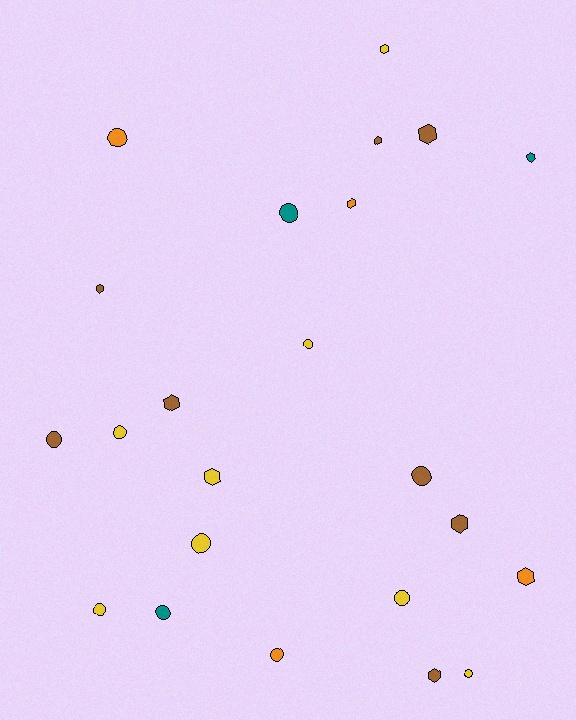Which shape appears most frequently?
Circle, with 12 objects.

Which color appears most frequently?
Brown, with 8 objects.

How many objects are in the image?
There are 23 objects.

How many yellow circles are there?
There are 6 yellow circles.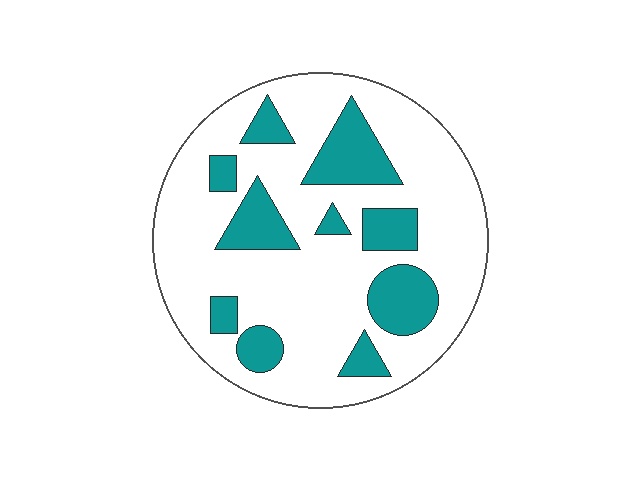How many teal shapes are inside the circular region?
10.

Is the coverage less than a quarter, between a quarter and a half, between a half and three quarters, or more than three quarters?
Less than a quarter.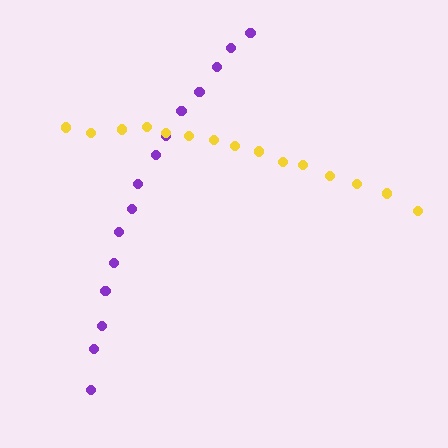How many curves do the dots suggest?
There are 2 distinct paths.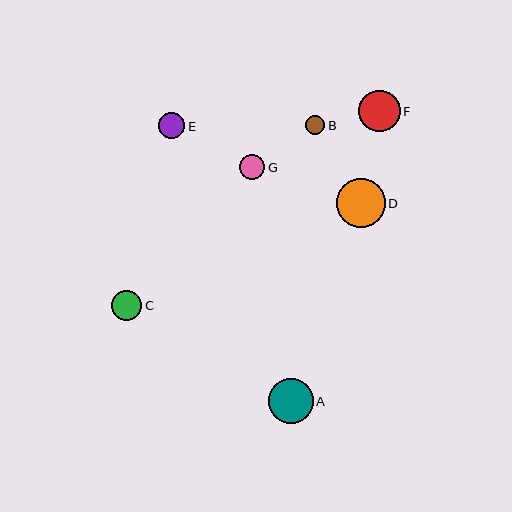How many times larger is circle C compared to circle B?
Circle C is approximately 1.5 times the size of circle B.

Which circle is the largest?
Circle D is the largest with a size of approximately 49 pixels.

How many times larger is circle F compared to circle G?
Circle F is approximately 1.7 times the size of circle G.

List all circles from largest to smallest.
From largest to smallest: D, A, F, C, E, G, B.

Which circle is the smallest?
Circle B is the smallest with a size of approximately 20 pixels.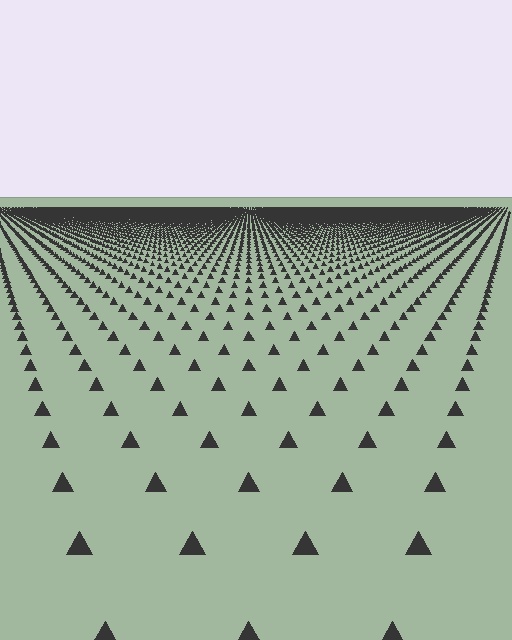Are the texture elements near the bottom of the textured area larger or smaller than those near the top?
Larger. Near the bottom, elements are closer to the viewer and appear at a bigger on-screen size.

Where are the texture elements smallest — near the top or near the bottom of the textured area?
Near the top.